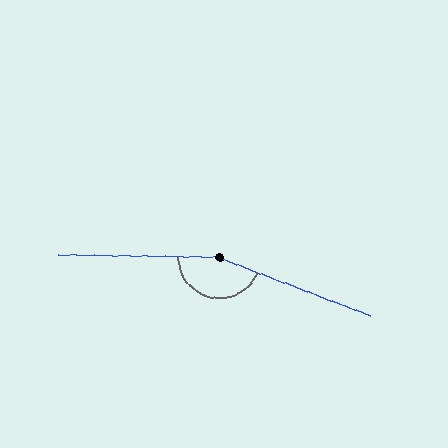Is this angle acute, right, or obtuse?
It is obtuse.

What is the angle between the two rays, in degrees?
Approximately 160 degrees.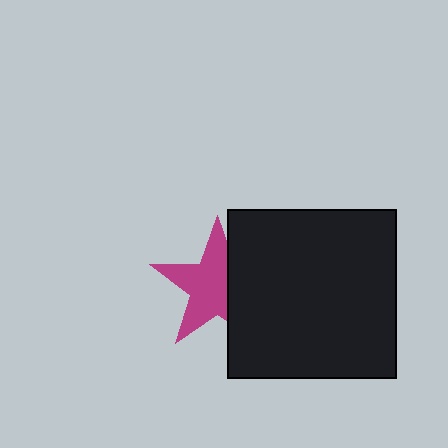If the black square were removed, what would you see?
You would see the complete magenta star.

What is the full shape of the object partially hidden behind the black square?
The partially hidden object is a magenta star.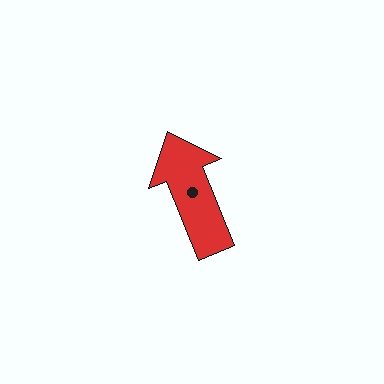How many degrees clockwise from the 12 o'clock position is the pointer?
Approximately 338 degrees.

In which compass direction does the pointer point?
North.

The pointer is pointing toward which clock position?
Roughly 11 o'clock.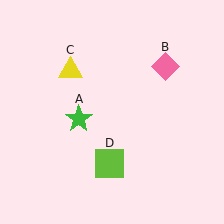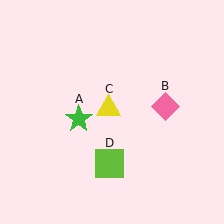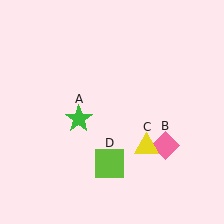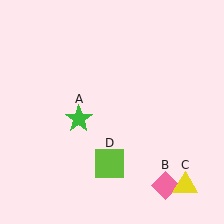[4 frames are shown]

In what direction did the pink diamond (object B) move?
The pink diamond (object B) moved down.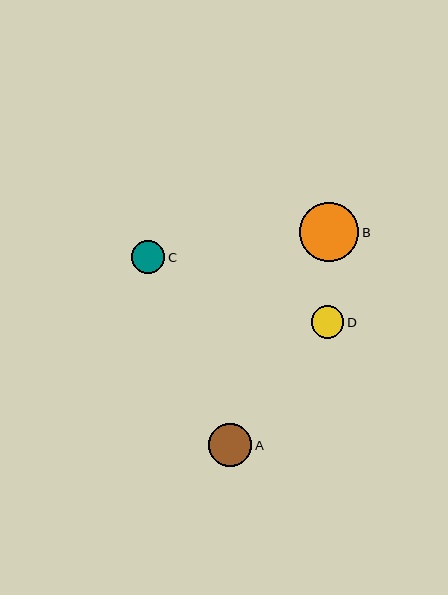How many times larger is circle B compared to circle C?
Circle B is approximately 1.8 times the size of circle C.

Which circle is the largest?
Circle B is the largest with a size of approximately 59 pixels.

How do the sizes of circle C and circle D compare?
Circle C and circle D are approximately the same size.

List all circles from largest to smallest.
From largest to smallest: B, A, C, D.